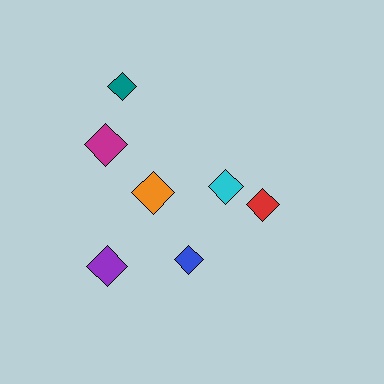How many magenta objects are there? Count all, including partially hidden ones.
There is 1 magenta object.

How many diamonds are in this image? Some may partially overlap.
There are 7 diamonds.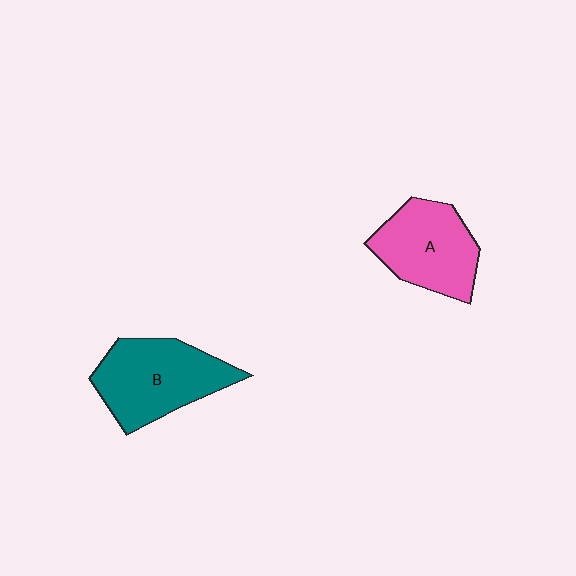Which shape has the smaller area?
Shape A (pink).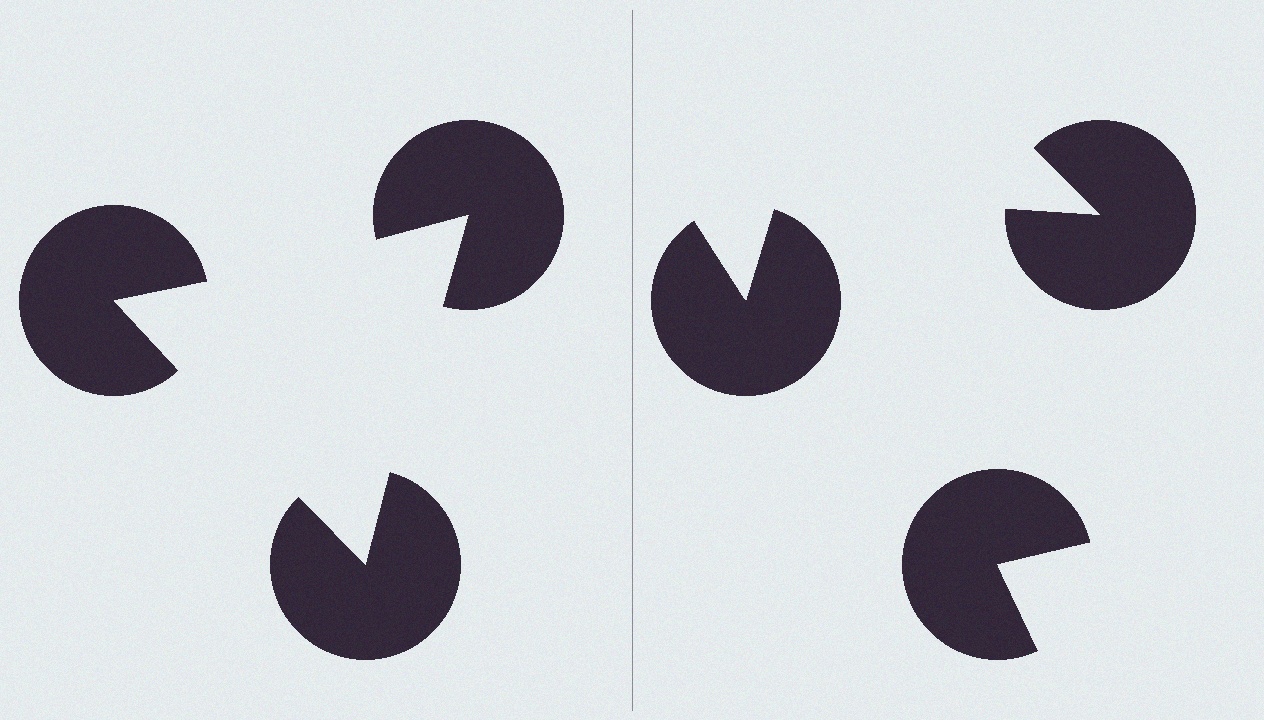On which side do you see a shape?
An illusory triangle appears on the left side. On the right side the wedge cuts are rotated, so no coherent shape forms.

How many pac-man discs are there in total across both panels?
6 — 3 on each side.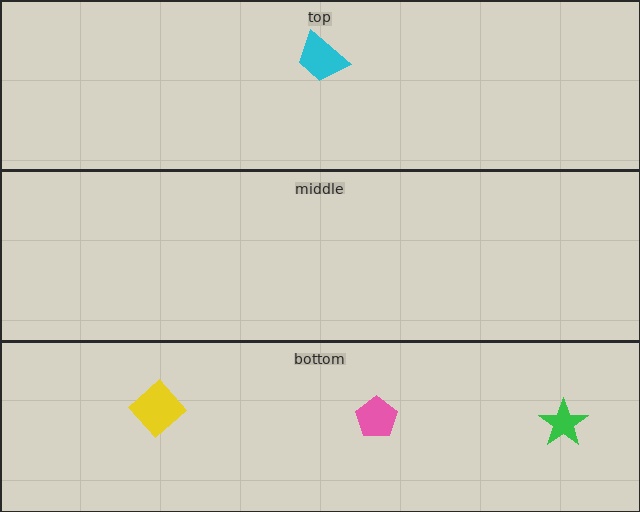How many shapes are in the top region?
1.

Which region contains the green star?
The bottom region.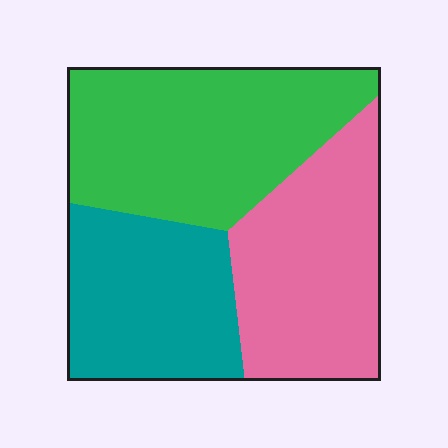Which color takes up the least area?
Teal, at roughly 30%.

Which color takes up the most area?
Green, at roughly 40%.